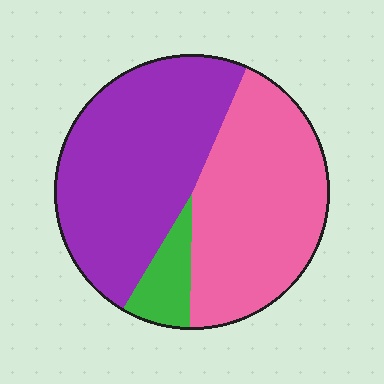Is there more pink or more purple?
Purple.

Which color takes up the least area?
Green, at roughly 10%.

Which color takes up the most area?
Purple, at roughly 50%.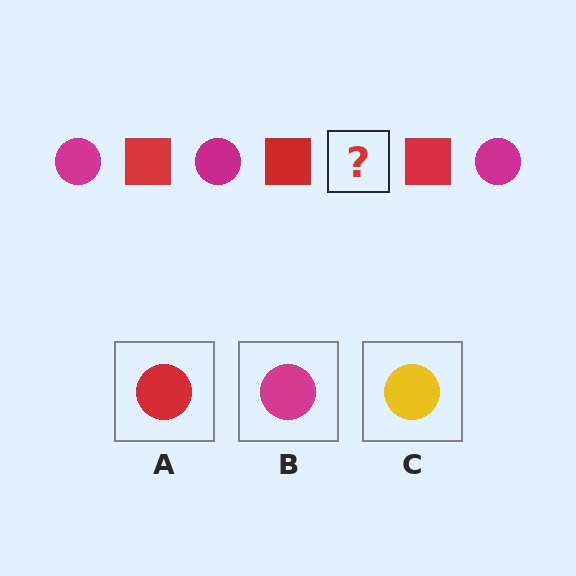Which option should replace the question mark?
Option B.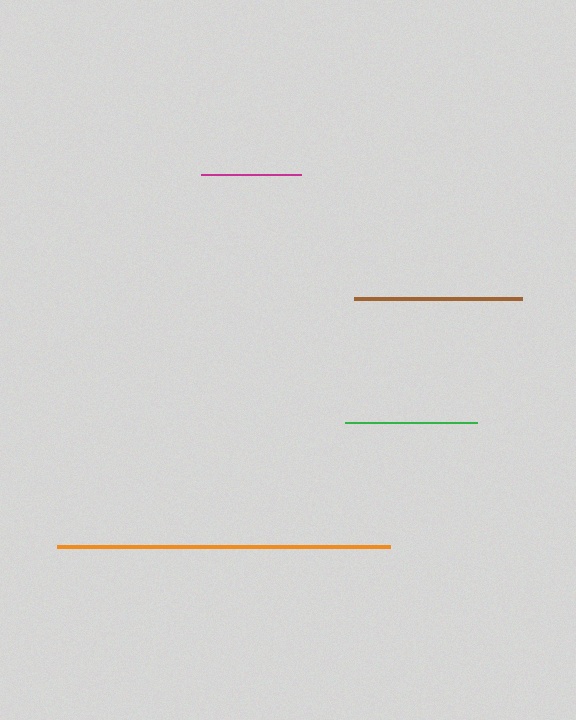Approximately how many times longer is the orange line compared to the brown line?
The orange line is approximately 2.0 times the length of the brown line.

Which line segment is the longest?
The orange line is the longest at approximately 332 pixels.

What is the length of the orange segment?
The orange segment is approximately 332 pixels long.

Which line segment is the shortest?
The magenta line is the shortest at approximately 100 pixels.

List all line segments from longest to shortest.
From longest to shortest: orange, brown, green, magenta.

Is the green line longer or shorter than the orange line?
The orange line is longer than the green line.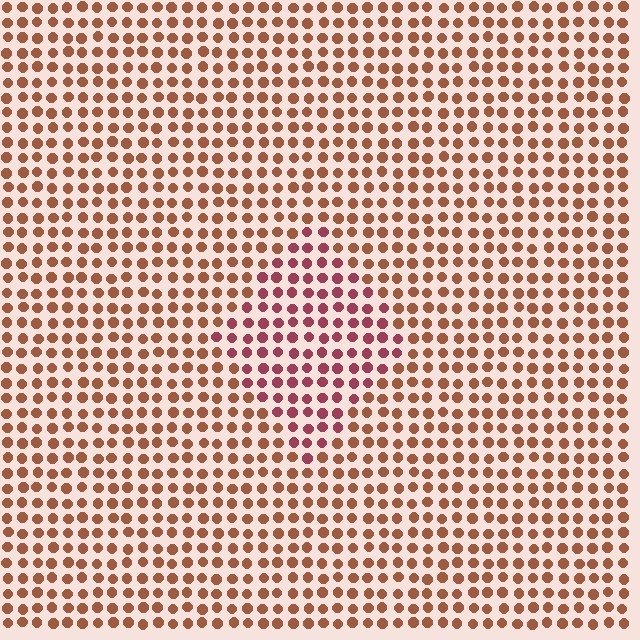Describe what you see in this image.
The image is filled with small brown elements in a uniform arrangement. A diamond-shaped region is visible where the elements are tinted to a slightly different hue, forming a subtle color boundary.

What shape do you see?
I see a diamond.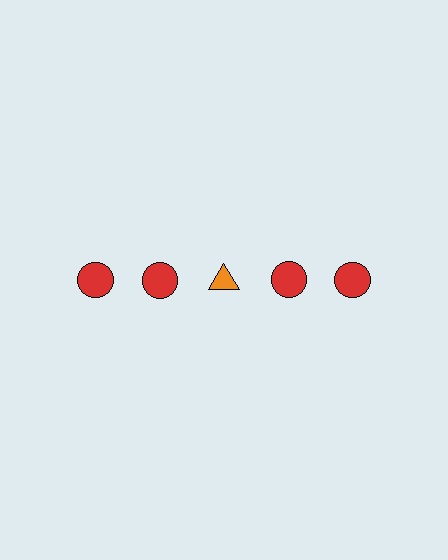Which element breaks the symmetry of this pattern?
The orange triangle in the top row, center column breaks the symmetry. All other shapes are red circles.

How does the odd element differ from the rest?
It differs in both color (orange instead of red) and shape (triangle instead of circle).